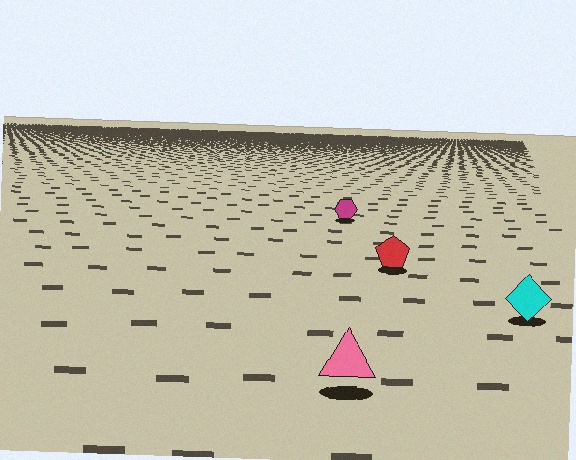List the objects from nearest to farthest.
From nearest to farthest: the pink triangle, the cyan diamond, the red pentagon, the magenta hexagon.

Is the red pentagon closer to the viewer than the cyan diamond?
No. The cyan diamond is closer — you can tell from the texture gradient: the ground texture is coarser near it.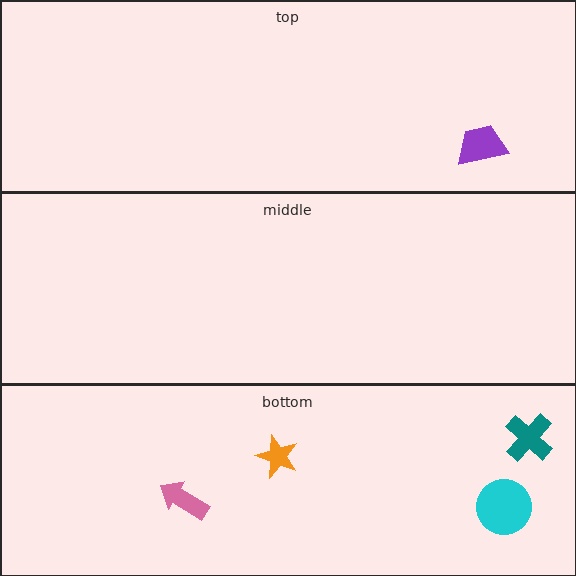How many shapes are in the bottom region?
4.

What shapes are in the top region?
The purple trapezoid.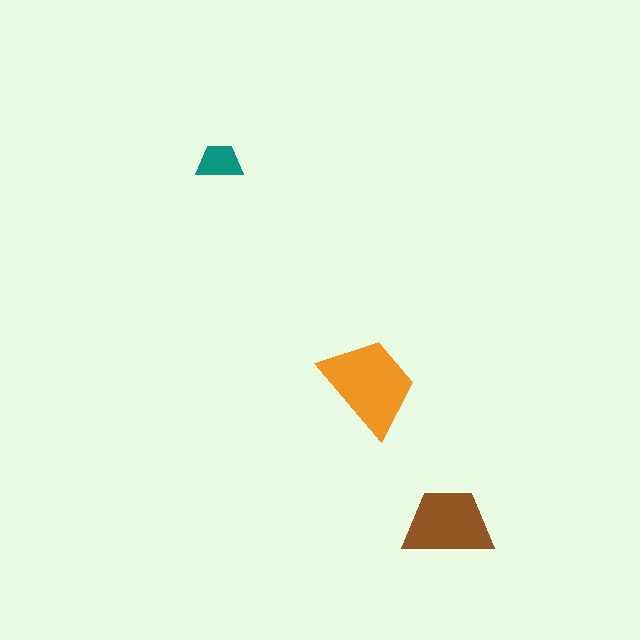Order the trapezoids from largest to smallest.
the orange one, the brown one, the teal one.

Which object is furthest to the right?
The brown trapezoid is rightmost.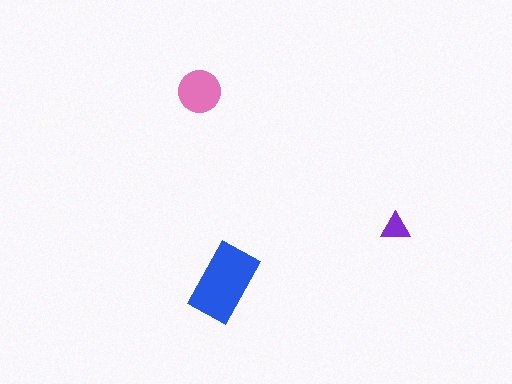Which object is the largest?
The blue rectangle.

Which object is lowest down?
The blue rectangle is bottommost.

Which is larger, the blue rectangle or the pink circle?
The blue rectangle.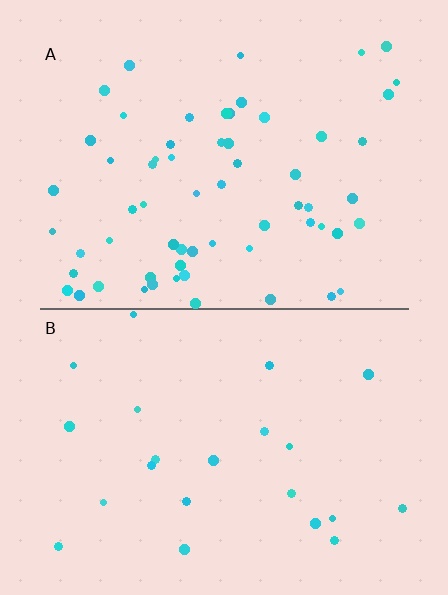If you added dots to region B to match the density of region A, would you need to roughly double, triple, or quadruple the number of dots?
Approximately triple.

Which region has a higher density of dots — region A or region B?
A (the top).